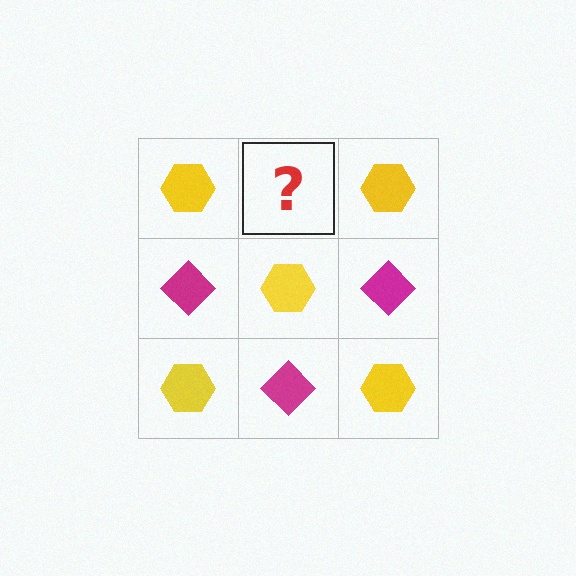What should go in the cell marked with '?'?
The missing cell should contain a magenta diamond.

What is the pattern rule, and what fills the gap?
The rule is that it alternates yellow hexagon and magenta diamond in a checkerboard pattern. The gap should be filled with a magenta diamond.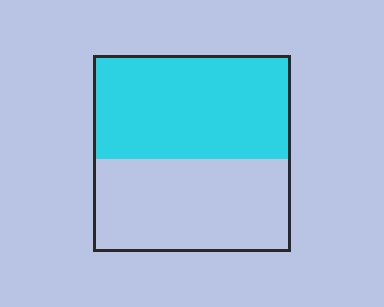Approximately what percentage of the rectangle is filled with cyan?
Approximately 55%.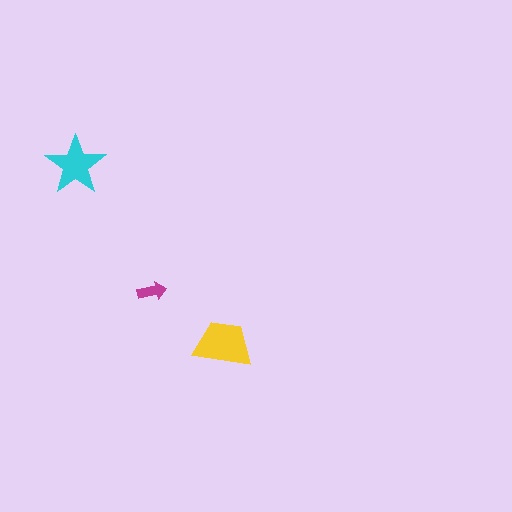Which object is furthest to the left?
The cyan star is leftmost.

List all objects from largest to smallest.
The yellow trapezoid, the cyan star, the magenta arrow.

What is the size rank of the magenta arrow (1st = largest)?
3rd.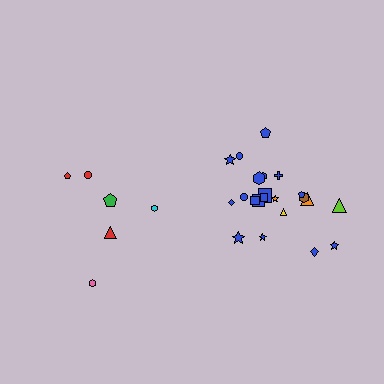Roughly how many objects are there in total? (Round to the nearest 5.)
Roughly 30 objects in total.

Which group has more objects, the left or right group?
The right group.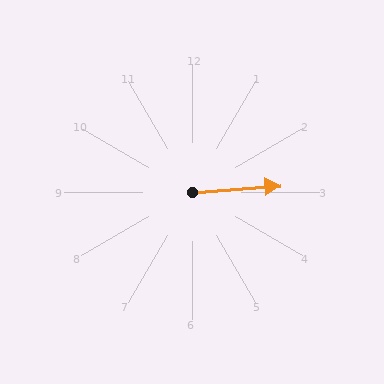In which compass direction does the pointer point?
East.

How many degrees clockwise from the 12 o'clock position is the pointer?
Approximately 86 degrees.